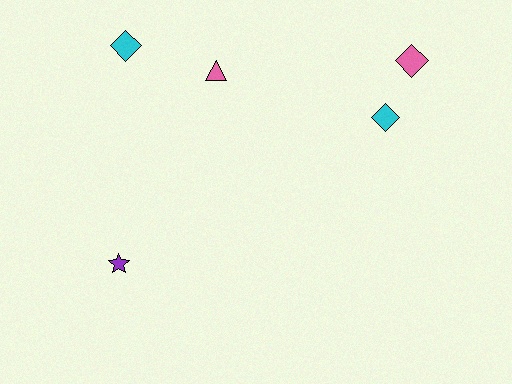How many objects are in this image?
There are 5 objects.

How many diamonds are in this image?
There are 3 diamonds.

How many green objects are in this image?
There are no green objects.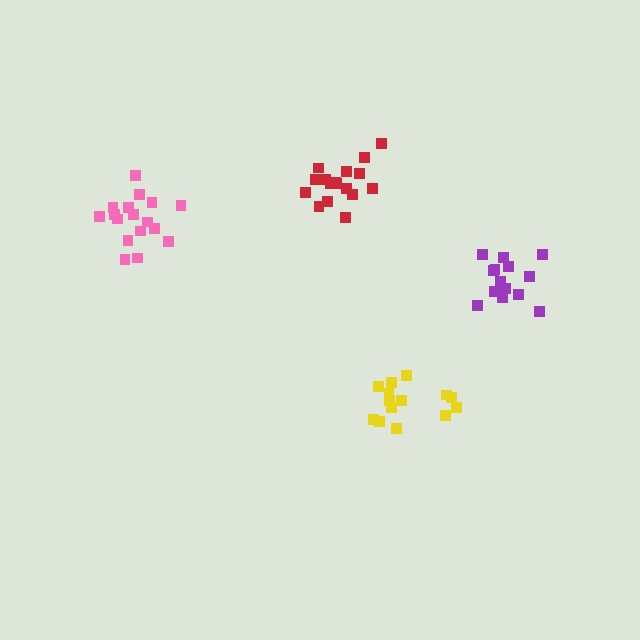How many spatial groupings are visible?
There are 4 spatial groupings.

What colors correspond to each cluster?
The clusters are colored: red, pink, purple, yellow.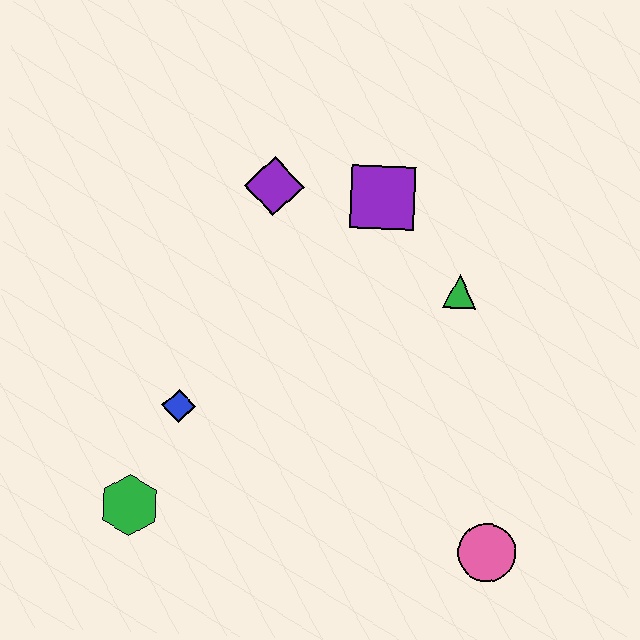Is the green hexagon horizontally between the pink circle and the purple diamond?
No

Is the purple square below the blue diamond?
No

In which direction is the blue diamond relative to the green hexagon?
The blue diamond is above the green hexagon.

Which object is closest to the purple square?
The purple diamond is closest to the purple square.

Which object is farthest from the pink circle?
The purple diamond is farthest from the pink circle.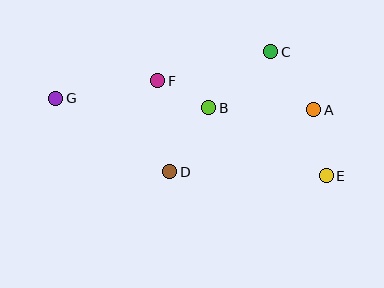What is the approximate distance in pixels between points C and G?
The distance between C and G is approximately 220 pixels.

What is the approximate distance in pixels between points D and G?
The distance between D and G is approximately 136 pixels.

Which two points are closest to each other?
Points B and F are closest to each other.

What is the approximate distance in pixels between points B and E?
The distance between B and E is approximately 136 pixels.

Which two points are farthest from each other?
Points E and G are farthest from each other.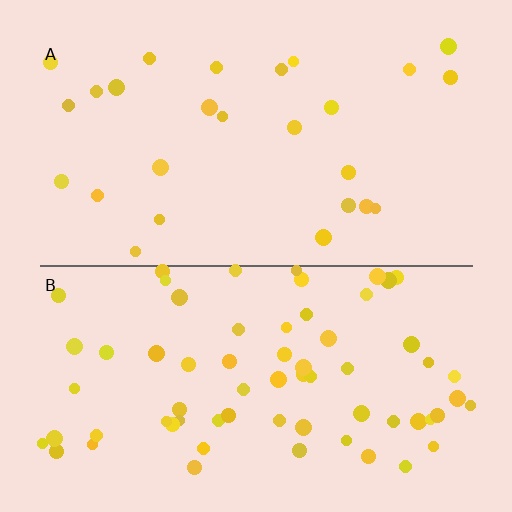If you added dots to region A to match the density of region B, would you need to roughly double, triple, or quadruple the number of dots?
Approximately triple.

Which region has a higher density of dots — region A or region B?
B (the bottom).